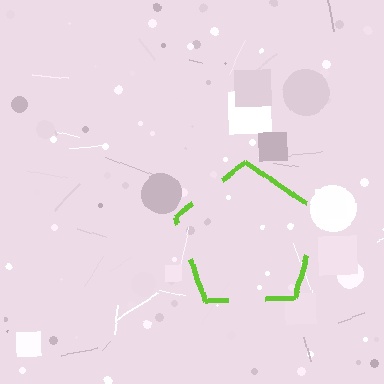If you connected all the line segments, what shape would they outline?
They would outline a pentagon.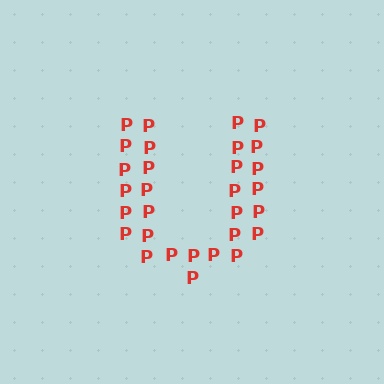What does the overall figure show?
The overall figure shows the letter U.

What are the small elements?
The small elements are letter P's.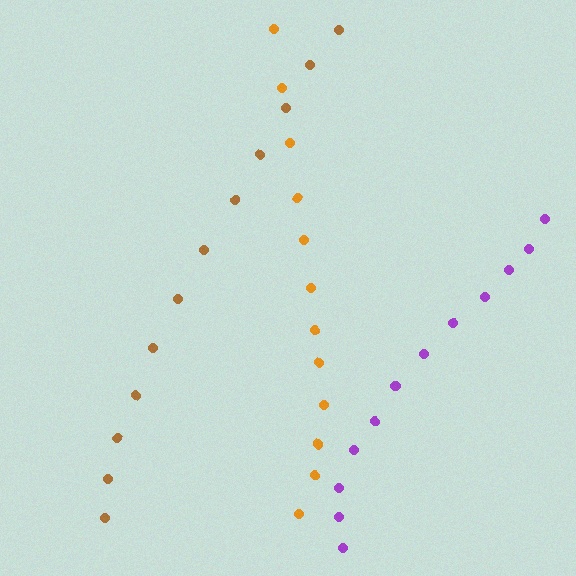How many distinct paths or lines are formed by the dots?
There are 3 distinct paths.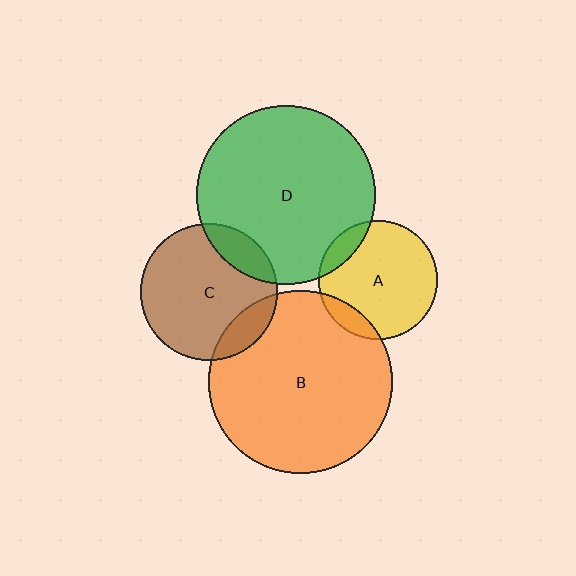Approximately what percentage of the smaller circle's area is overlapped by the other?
Approximately 15%.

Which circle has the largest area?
Circle B (orange).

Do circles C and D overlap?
Yes.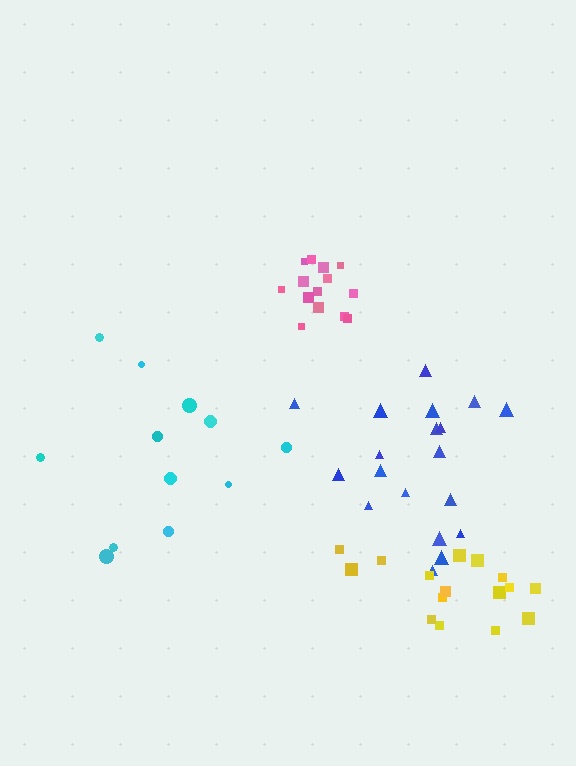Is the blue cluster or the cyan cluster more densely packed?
Blue.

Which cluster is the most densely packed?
Pink.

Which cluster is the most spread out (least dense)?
Cyan.